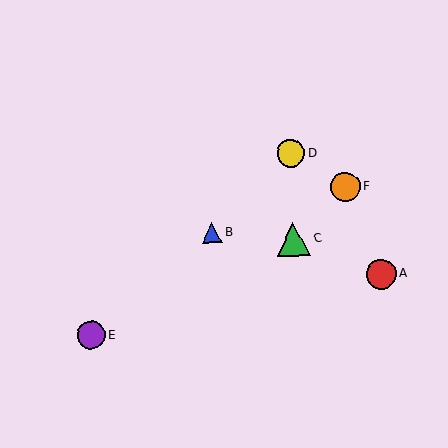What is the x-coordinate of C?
Object C is at x≈294.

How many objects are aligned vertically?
2 objects (C, D) are aligned vertically.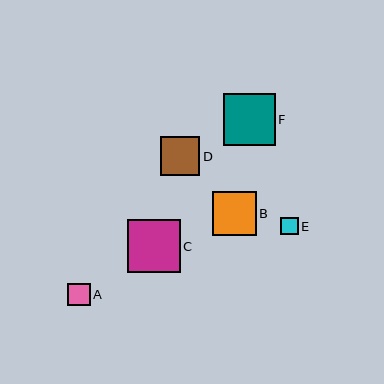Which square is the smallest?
Square E is the smallest with a size of approximately 18 pixels.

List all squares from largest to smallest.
From largest to smallest: C, F, B, D, A, E.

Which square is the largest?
Square C is the largest with a size of approximately 52 pixels.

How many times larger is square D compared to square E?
Square D is approximately 2.2 times the size of square E.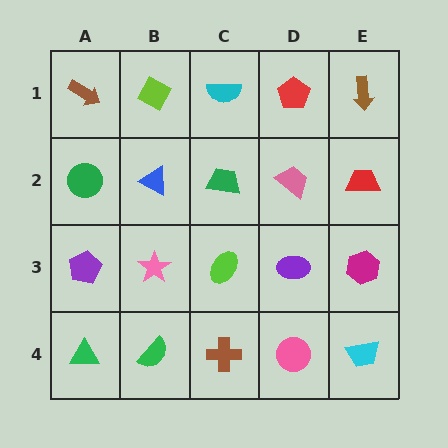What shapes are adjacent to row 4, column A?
A purple pentagon (row 3, column A), a green semicircle (row 4, column B).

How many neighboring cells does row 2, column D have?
4.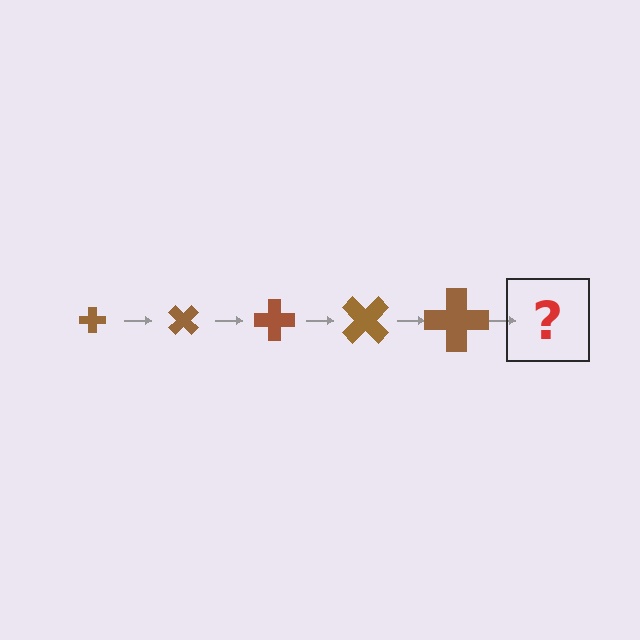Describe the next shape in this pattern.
It should be a cross, larger than the previous one and rotated 225 degrees from the start.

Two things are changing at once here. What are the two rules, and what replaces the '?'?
The two rules are that the cross grows larger each step and it rotates 45 degrees each step. The '?' should be a cross, larger than the previous one and rotated 225 degrees from the start.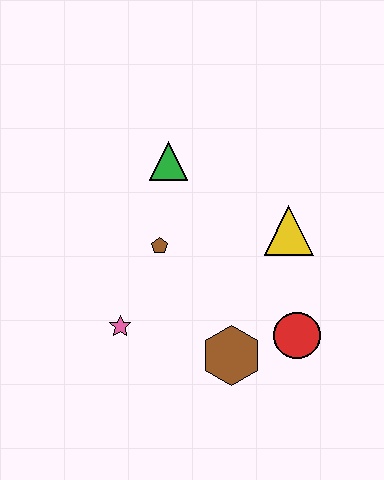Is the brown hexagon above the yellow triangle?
No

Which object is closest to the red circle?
The brown hexagon is closest to the red circle.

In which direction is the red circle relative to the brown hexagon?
The red circle is to the right of the brown hexagon.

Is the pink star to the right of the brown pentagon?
No